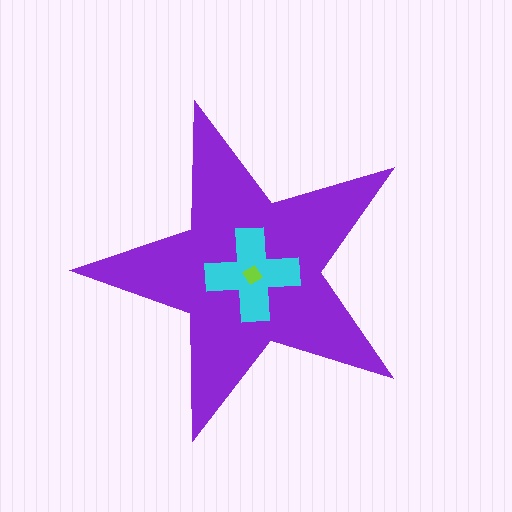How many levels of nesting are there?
3.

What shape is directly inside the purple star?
The cyan cross.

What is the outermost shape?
The purple star.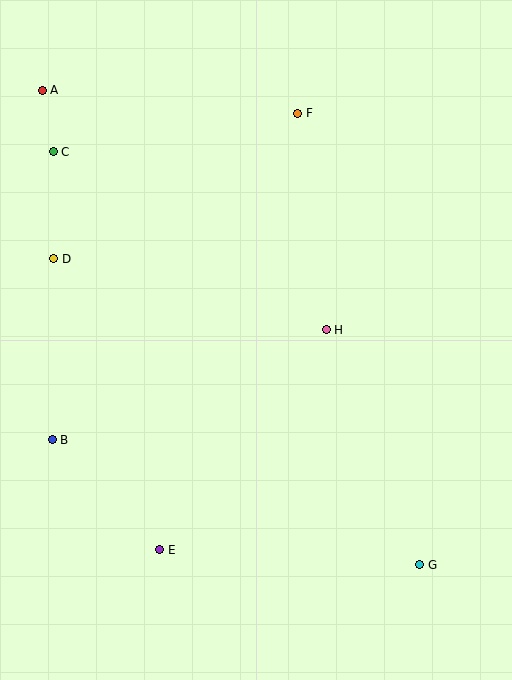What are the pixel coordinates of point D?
Point D is at (54, 259).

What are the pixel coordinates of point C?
Point C is at (53, 152).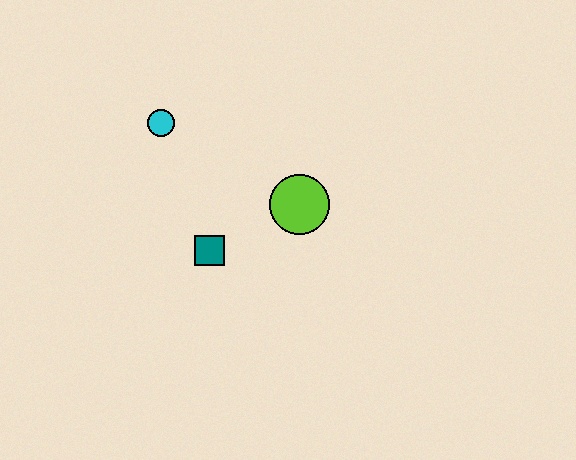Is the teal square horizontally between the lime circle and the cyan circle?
Yes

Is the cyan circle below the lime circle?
No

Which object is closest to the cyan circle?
The teal square is closest to the cyan circle.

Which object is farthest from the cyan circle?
The lime circle is farthest from the cyan circle.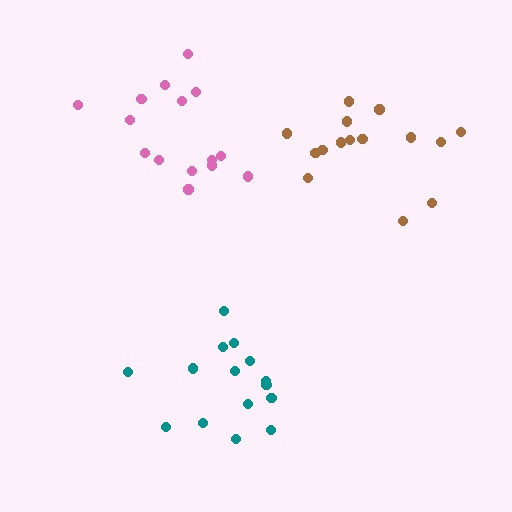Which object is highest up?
The brown cluster is topmost.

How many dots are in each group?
Group 1: 15 dots, Group 2: 15 dots, Group 3: 15 dots (45 total).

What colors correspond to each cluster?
The clusters are colored: teal, brown, pink.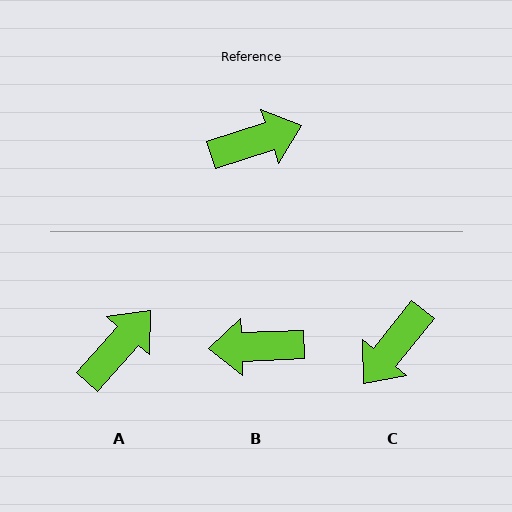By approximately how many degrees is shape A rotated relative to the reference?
Approximately 31 degrees counter-clockwise.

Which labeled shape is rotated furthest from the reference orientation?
B, about 164 degrees away.